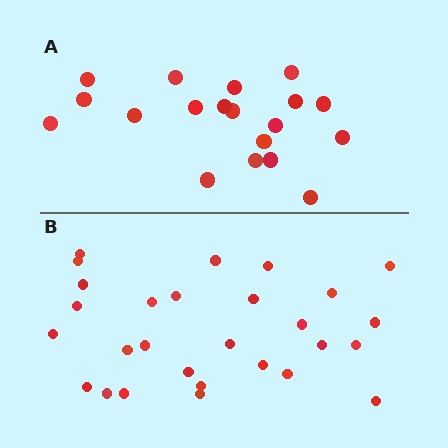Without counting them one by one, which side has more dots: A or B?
Region B (the bottom region) has more dots.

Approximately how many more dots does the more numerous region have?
Region B has roughly 8 or so more dots than region A.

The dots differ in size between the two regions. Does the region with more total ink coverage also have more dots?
No. Region A has more total ink coverage because its dots are larger, but region B actually contains more individual dots. Total area can be misleading — the number of items is what matters here.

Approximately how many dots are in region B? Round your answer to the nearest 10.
About 30 dots. (The exact count is 28, which rounds to 30.)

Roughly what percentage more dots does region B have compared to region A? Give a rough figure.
About 45% more.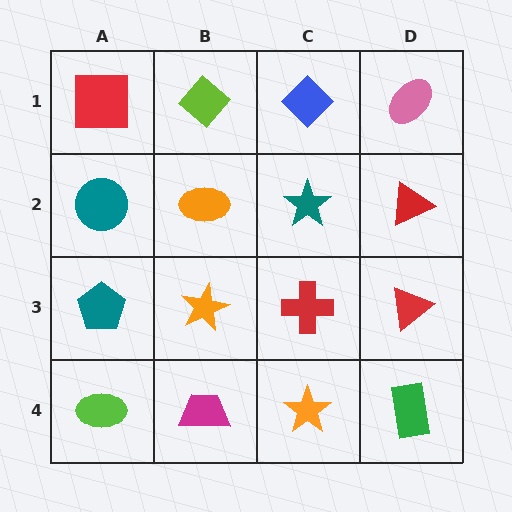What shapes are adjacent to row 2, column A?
A red square (row 1, column A), a teal pentagon (row 3, column A), an orange ellipse (row 2, column B).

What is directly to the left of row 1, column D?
A blue diamond.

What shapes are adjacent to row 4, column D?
A red triangle (row 3, column D), an orange star (row 4, column C).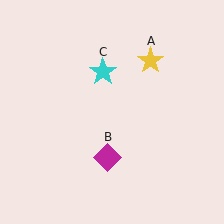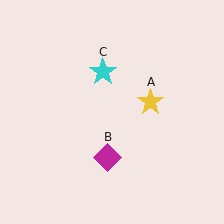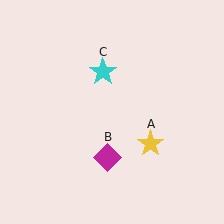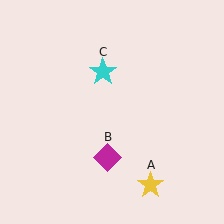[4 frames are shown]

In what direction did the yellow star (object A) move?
The yellow star (object A) moved down.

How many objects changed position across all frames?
1 object changed position: yellow star (object A).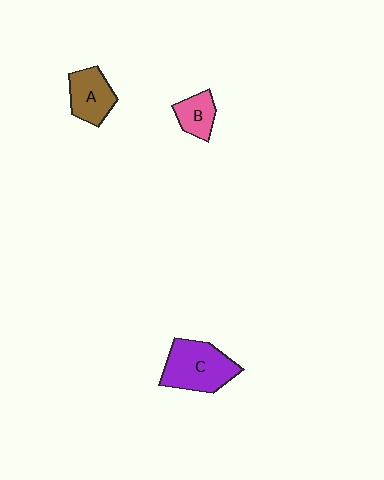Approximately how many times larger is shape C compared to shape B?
Approximately 2.1 times.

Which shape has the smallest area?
Shape B (pink).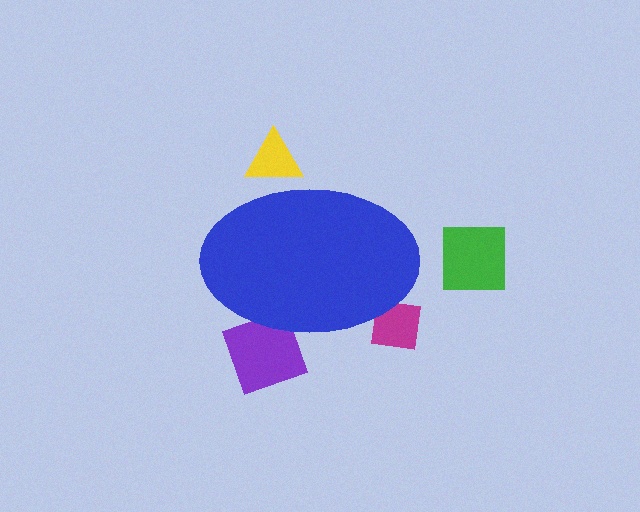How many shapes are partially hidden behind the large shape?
3 shapes are partially hidden.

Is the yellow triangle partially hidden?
Yes, the yellow triangle is partially hidden behind the blue ellipse.